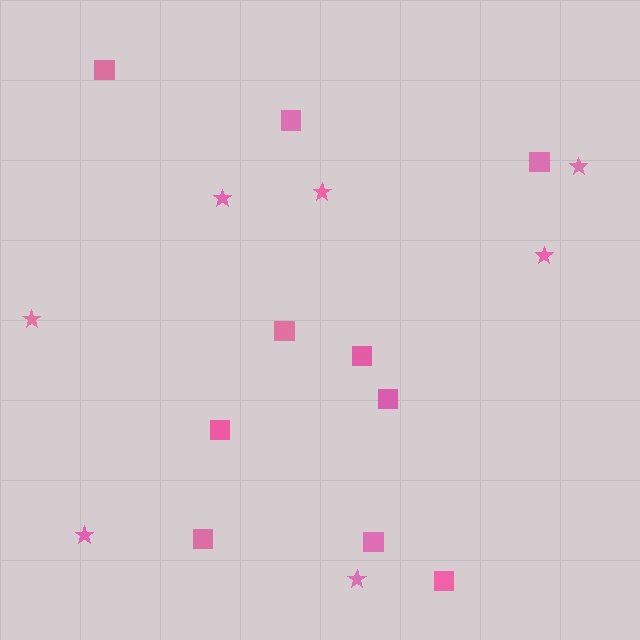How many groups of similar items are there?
There are 2 groups: one group of squares (10) and one group of stars (7).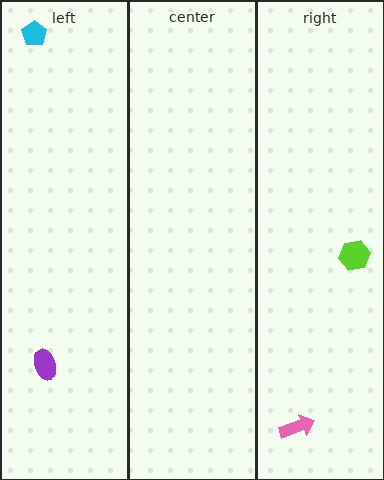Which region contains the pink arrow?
The right region.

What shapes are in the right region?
The pink arrow, the lime hexagon.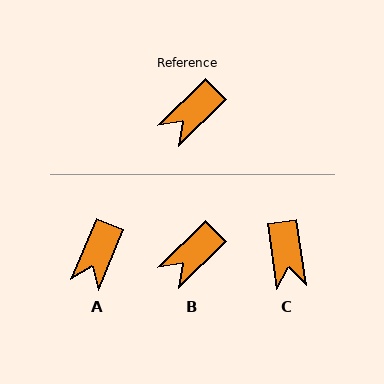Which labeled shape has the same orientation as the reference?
B.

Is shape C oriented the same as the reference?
No, it is off by about 53 degrees.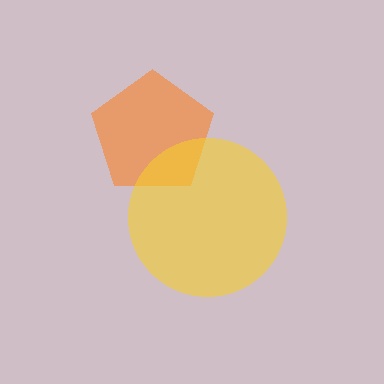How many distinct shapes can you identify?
There are 2 distinct shapes: an orange pentagon, a yellow circle.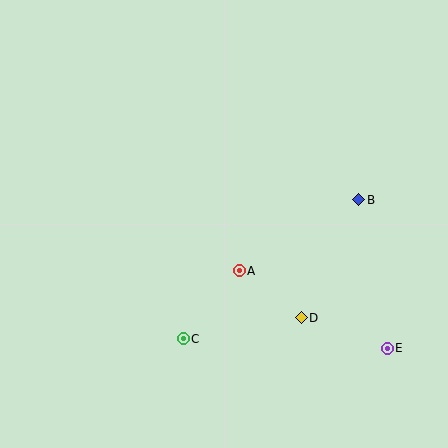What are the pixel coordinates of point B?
Point B is at (359, 200).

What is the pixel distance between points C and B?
The distance between C and B is 224 pixels.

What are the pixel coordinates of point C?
Point C is at (183, 339).